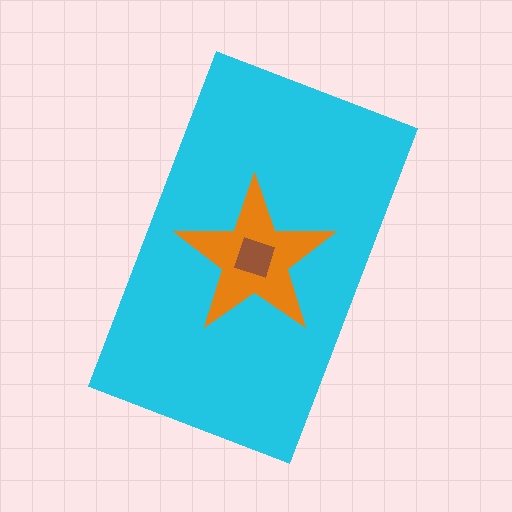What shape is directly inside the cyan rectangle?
The orange star.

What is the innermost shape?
The brown square.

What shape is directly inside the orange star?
The brown square.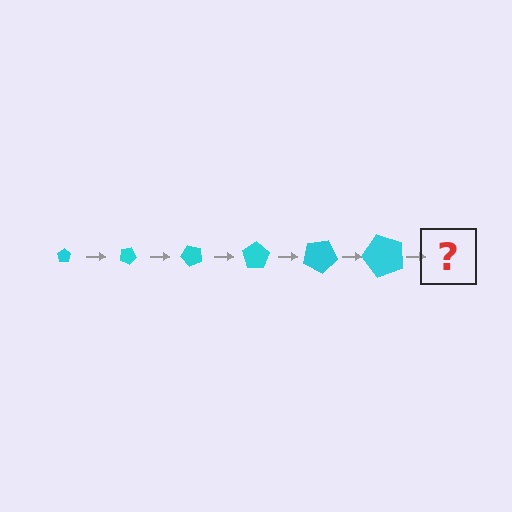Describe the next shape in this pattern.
It should be a pentagon, larger than the previous one and rotated 150 degrees from the start.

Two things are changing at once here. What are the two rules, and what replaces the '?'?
The two rules are that the pentagon grows larger each step and it rotates 25 degrees each step. The '?' should be a pentagon, larger than the previous one and rotated 150 degrees from the start.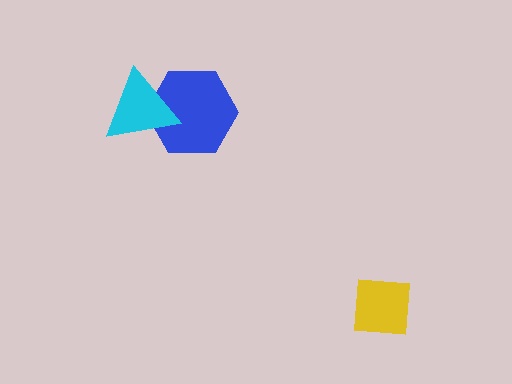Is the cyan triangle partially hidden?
No, no other shape covers it.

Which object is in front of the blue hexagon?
The cyan triangle is in front of the blue hexagon.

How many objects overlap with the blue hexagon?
1 object overlaps with the blue hexagon.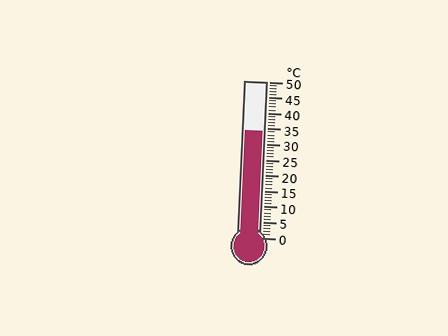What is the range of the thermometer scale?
The thermometer scale ranges from 0°C to 50°C.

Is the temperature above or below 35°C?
The temperature is below 35°C.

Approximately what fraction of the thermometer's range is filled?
The thermometer is filled to approximately 70% of its range.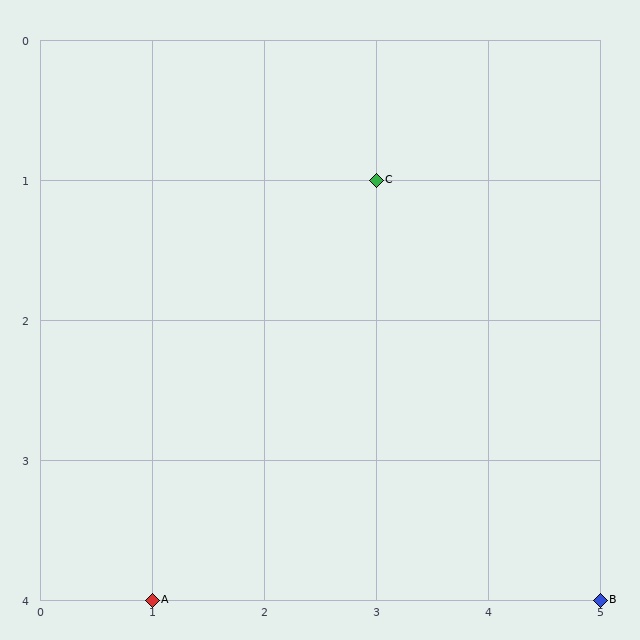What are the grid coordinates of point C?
Point C is at grid coordinates (3, 1).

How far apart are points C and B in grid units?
Points C and B are 2 columns and 3 rows apart (about 3.6 grid units diagonally).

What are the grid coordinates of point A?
Point A is at grid coordinates (1, 4).